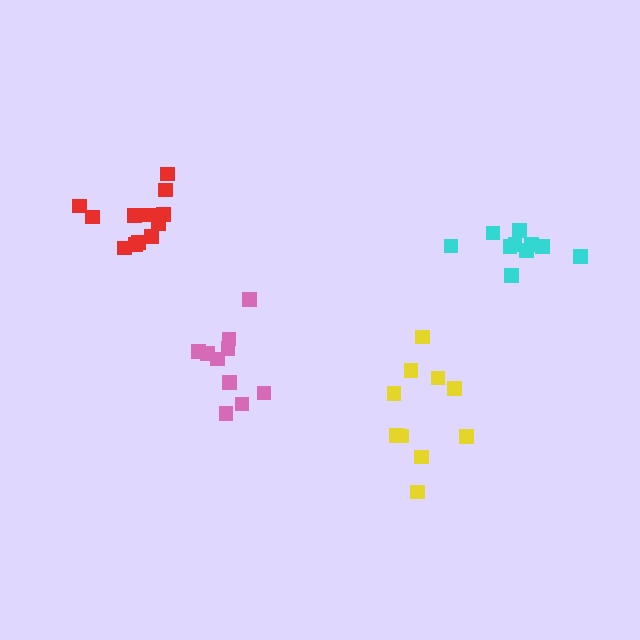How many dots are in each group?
Group 1: 10 dots, Group 2: 12 dots, Group 3: 10 dots, Group 4: 10 dots (42 total).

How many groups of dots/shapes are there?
There are 4 groups.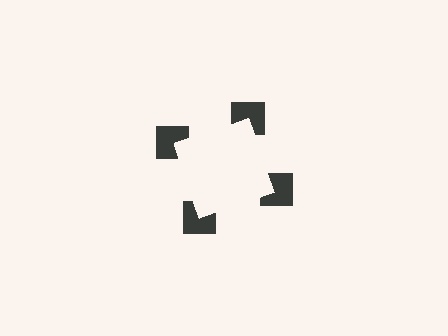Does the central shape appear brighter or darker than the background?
It typically appears slightly brighter than the background, even though no actual brightness change is drawn.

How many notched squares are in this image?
There are 4 — one at each vertex of the illusory square.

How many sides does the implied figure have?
4 sides.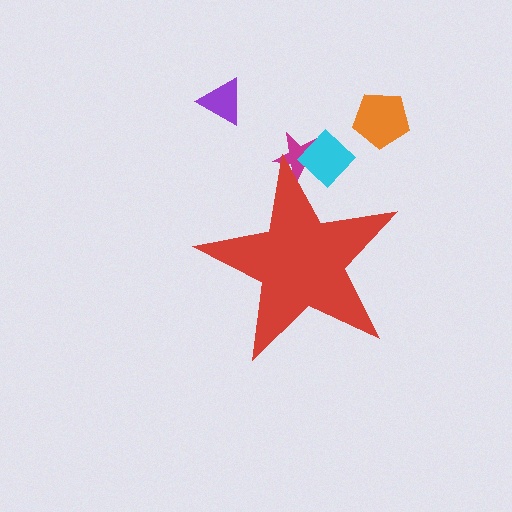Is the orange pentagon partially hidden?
No, the orange pentagon is fully visible.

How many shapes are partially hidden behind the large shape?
2 shapes are partially hidden.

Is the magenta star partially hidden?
Yes, the magenta star is partially hidden behind the red star.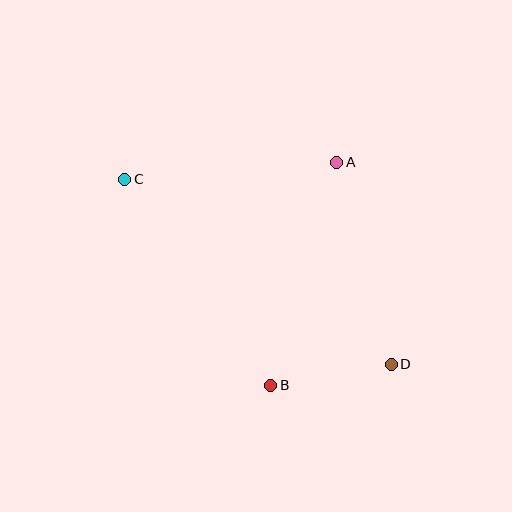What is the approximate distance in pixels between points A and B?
The distance between A and B is approximately 233 pixels.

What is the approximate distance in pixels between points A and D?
The distance between A and D is approximately 209 pixels.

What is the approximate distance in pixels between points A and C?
The distance between A and C is approximately 213 pixels.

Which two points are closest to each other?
Points B and D are closest to each other.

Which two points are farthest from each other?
Points C and D are farthest from each other.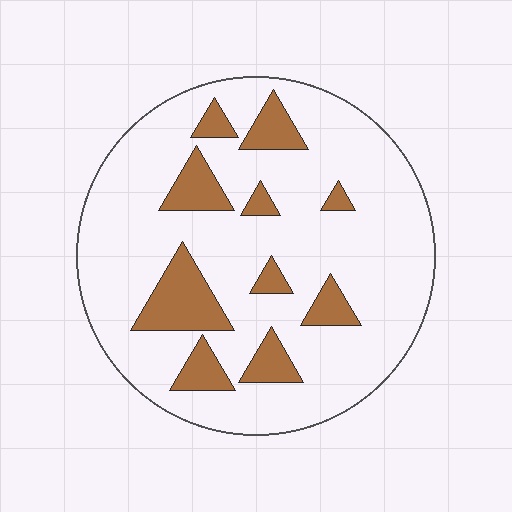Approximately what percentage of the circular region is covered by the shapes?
Approximately 20%.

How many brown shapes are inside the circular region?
10.